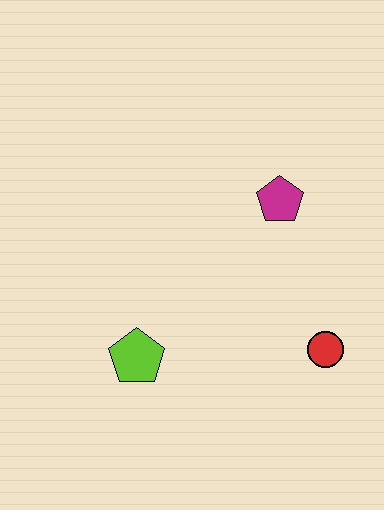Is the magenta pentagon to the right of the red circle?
No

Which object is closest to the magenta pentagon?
The red circle is closest to the magenta pentagon.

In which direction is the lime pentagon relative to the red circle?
The lime pentagon is to the left of the red circle.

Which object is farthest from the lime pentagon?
The magenta pentagon is farthest from the lime pentagon.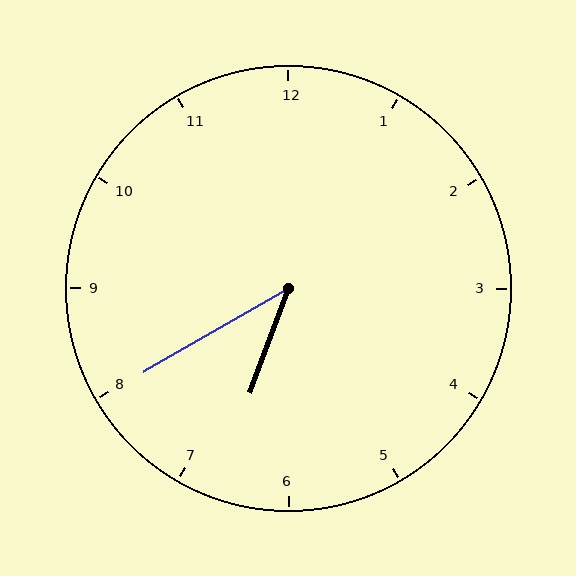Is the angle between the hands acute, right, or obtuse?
It is acute.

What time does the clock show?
6:40.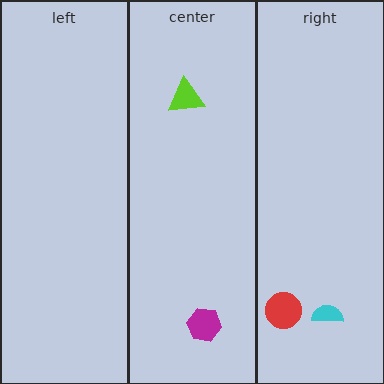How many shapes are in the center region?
2.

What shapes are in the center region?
The magenta hexagon, the lime triangle.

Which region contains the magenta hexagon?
The center region.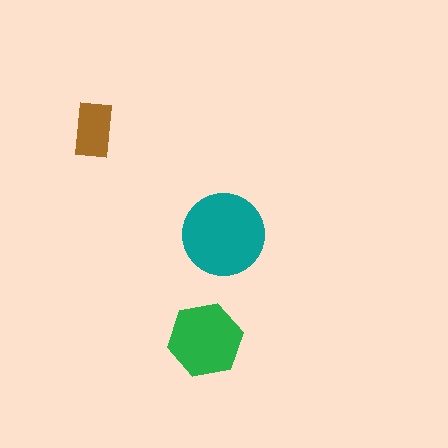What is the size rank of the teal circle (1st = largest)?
1st.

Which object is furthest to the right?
The teal circle is rightmost.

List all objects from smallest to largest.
The brown rectangle, the green hexagon, the teal circle.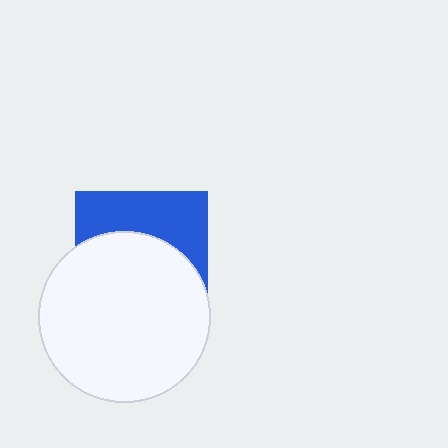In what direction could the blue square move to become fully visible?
The blue square could move up. That would shift it out from behind the white circle entirely.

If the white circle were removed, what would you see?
You would see the complete blue square.